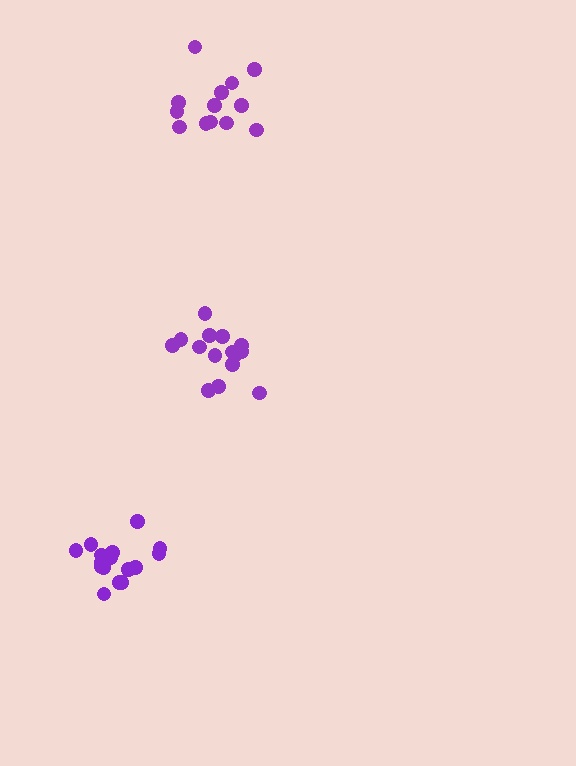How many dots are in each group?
Group 1: 15 dots, Group 2: 13 dots, Group 3: 16 dots (44 total).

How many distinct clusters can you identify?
There are 3 distinct clusters.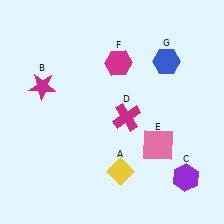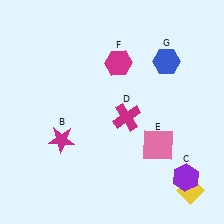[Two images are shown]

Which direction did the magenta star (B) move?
The magenta star (B) moved down.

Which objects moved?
The objects that moved are: the yellow diamond (A), the magenta star (B).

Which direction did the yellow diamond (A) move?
The yellow diamond (A) moved right.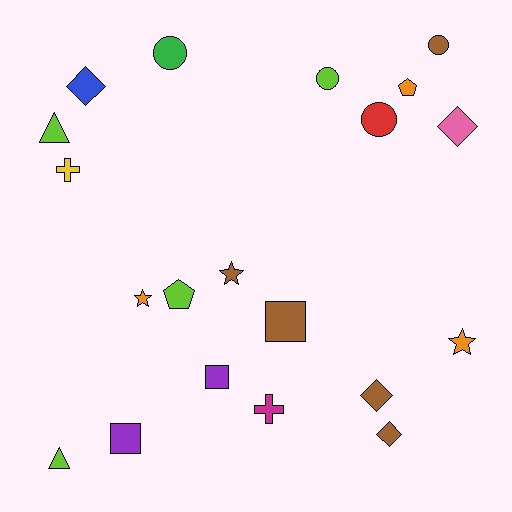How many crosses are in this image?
There are 2 crosses.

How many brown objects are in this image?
There are 5 brown objects.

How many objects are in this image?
There are 20 objects.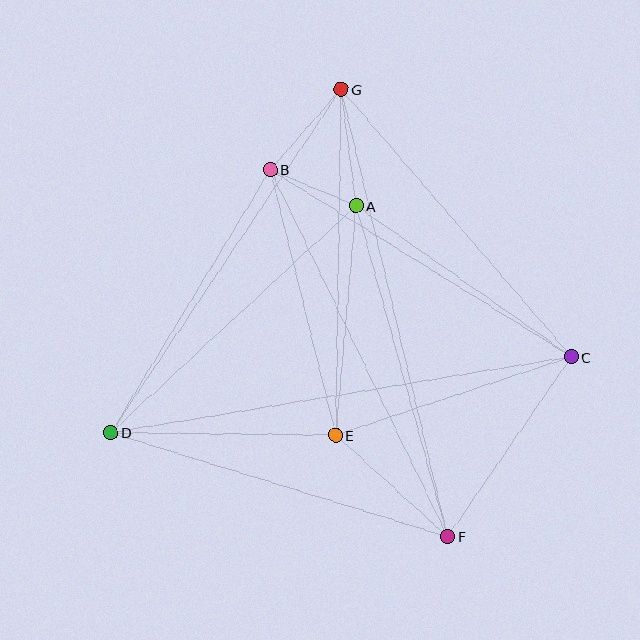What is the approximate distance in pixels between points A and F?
The distance between A and F is approximately 343 pixels.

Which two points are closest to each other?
Points A and B are closest to each other.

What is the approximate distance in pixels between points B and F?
The distance between B and F is approximately 408 pixels.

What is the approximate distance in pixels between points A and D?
The distance between A and D is approximately 333 pixels.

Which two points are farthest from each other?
Points C and D are farthest from each other.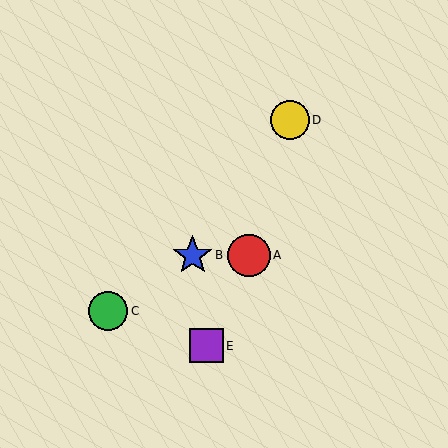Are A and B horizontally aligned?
Yes, both are at y≈255.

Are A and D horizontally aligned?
No, A is at y≈255 and D is at y≈120.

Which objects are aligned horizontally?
Objects A, B are aligned horizontally.